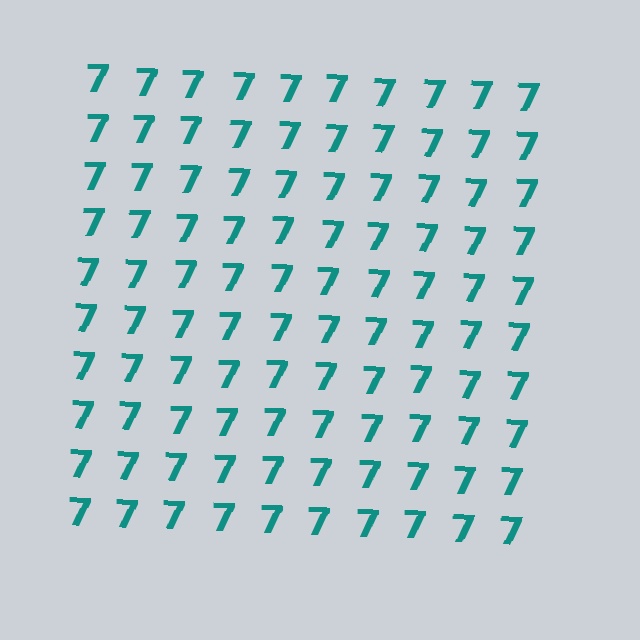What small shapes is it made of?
It is made of small digit 7's.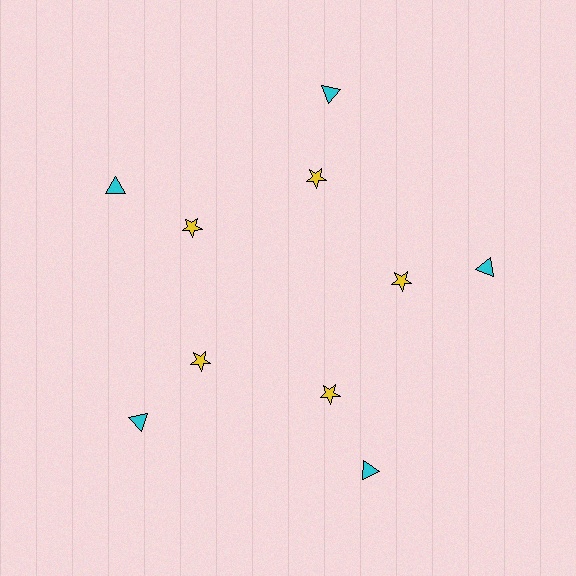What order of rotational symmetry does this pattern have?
This pattern has 5-fold rotational symmetry.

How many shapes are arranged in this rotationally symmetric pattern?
There are 10 shapes, arranged in 5 groups of 2.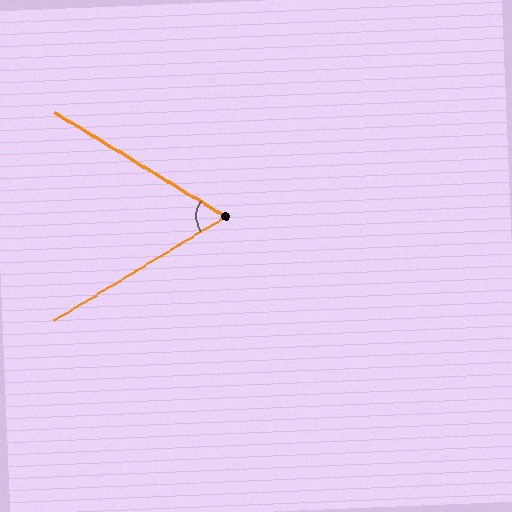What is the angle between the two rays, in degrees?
Approximately 62 degrees.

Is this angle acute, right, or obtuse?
It is acute.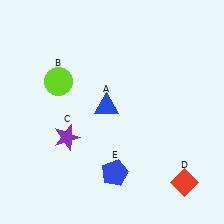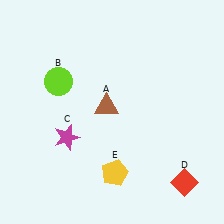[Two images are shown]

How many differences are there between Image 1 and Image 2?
There are 3 differences between the two images.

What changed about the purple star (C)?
In Image 1, C is purple. In Image 2, it changed to magenta.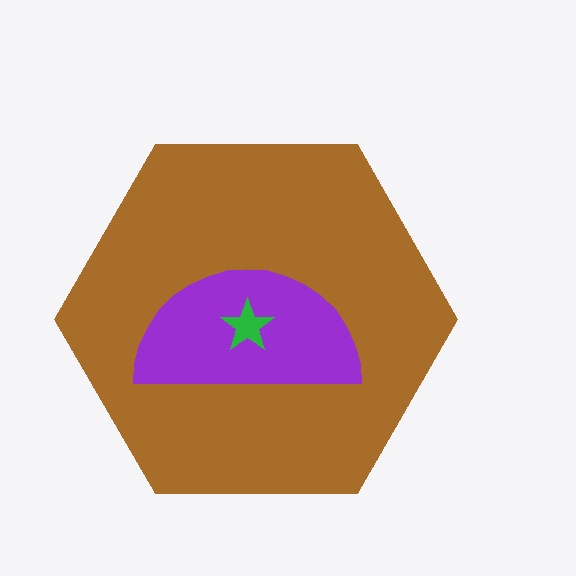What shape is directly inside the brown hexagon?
The purple semicircle.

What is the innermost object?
The green star.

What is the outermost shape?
The brown hexagon.